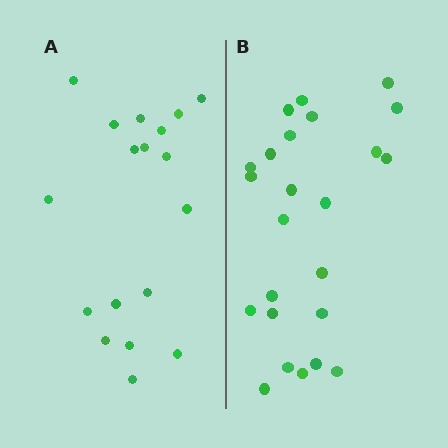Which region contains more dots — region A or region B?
Region B (the right region) has more dots.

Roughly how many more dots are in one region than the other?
Region B has about 6 more dots than region A.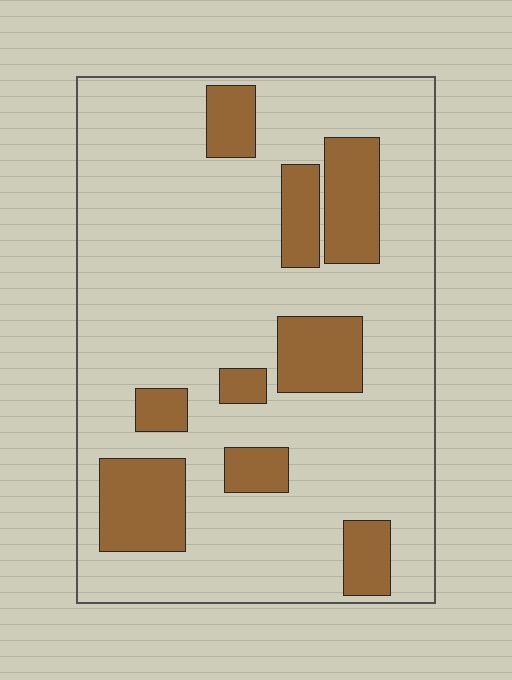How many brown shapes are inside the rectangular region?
9.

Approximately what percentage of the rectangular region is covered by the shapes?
Approximately 20%.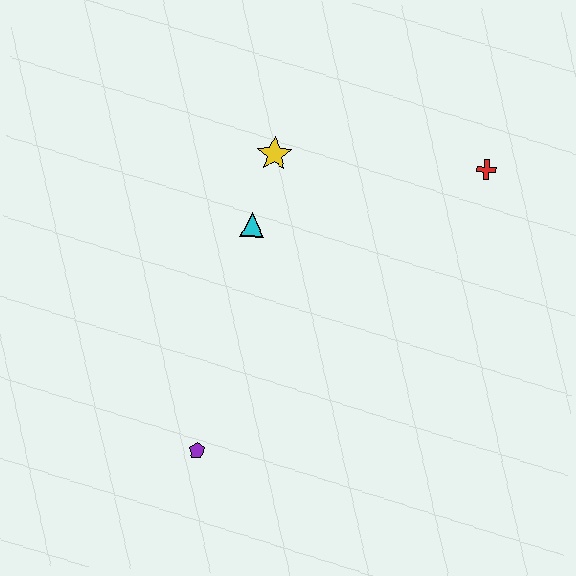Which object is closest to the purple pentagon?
The cyan triangle is closest to the purple pentagon.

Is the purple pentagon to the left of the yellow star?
Yes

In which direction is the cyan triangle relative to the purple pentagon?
The cyan triangle is above the purple pentagon.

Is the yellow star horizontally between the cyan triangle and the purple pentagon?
No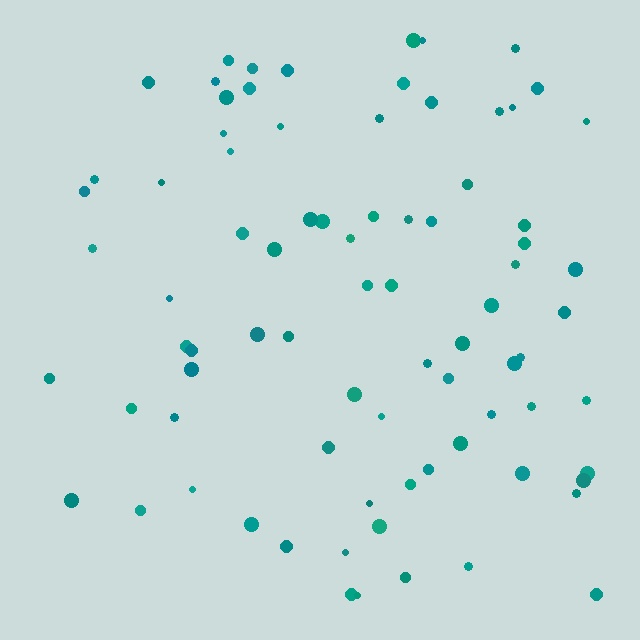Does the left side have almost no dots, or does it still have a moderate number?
Still a moderate number, just noticeably fewer than the right.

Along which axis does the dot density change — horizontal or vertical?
Horizontal.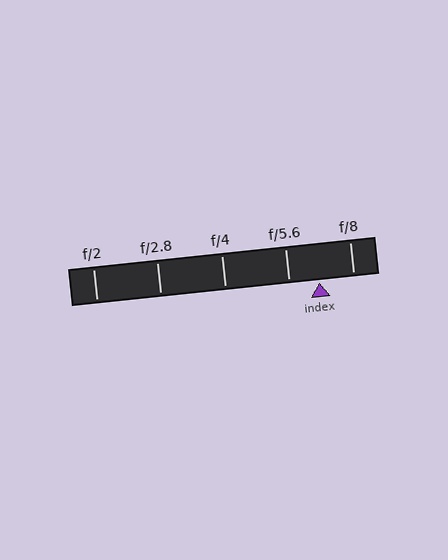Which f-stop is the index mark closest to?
The index mark is closest to f/5.6.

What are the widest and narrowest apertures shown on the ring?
The widest aperture shown is f/2 and the narrowest is f/8.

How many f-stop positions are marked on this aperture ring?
There are 5 f-stop positions marked.